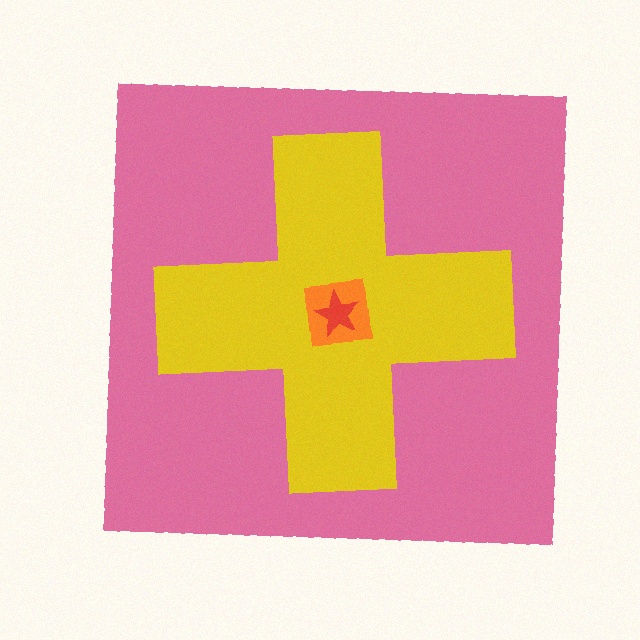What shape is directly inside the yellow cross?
The orange square.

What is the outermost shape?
The pink square.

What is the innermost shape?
The red star.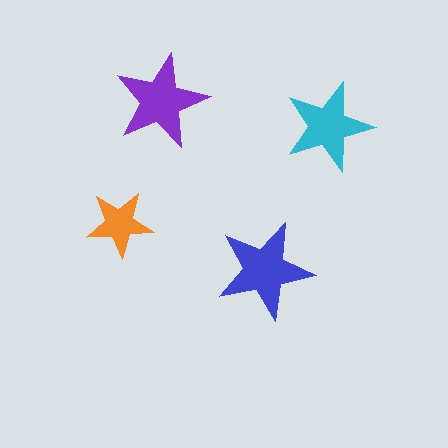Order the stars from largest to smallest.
the blue one, the purple one, the cyan one, the orange one.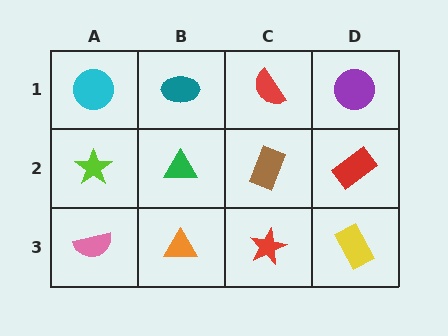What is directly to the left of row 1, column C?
A teal ellipse.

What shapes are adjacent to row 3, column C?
A brown rectangle (row 2, column C), an orange triangle (row 3, column B), a yellow rectangle (row 3, column D).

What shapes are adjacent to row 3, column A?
A lime star (row 2, column A), an orange triangle (row 3, column B).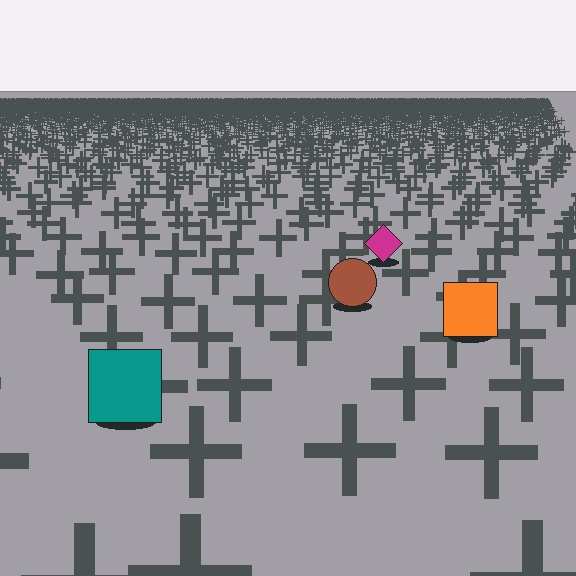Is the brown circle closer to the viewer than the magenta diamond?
Yes. The brown circle is closer — you can tell from the texture gradient: the ground texture is coarser near it.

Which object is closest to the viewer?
The teal square is closest. The texture marks near it are larger and more spread out.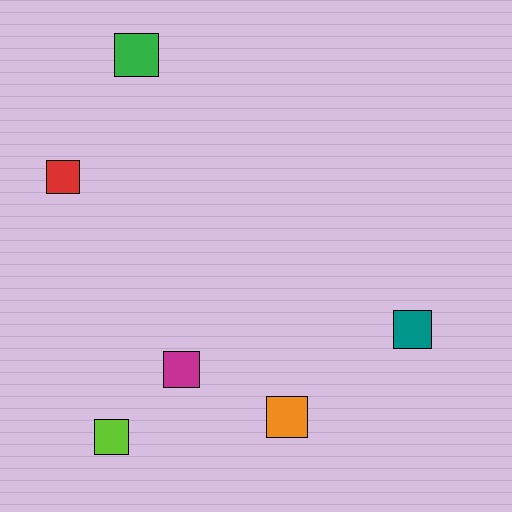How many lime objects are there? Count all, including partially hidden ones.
There is 1 lime object.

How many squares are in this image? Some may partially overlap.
There are 6 squares.